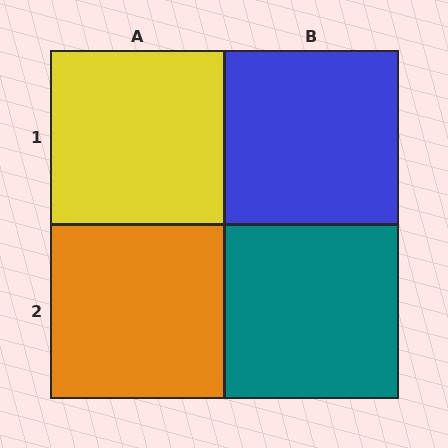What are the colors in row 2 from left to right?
Orange, teal.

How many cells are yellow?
1 cell is yellow.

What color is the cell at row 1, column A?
Yellow.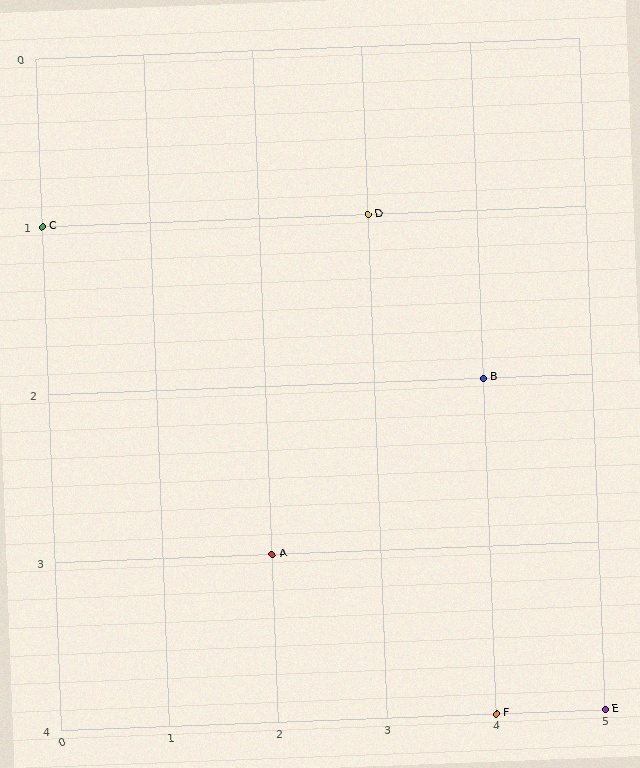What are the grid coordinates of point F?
Point F is at grid coordinates (4, 4).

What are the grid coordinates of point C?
Point C is at grid coordinates (0, 1).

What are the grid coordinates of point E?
Point E is at grid coordinates (5, 4).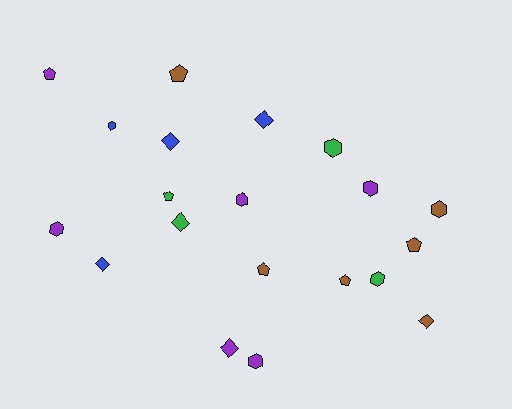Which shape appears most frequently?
Hexagon, with 8 objects.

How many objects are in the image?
There are 20 objects.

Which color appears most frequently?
Purple, with 6 objects.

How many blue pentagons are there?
There are no blue pentagons.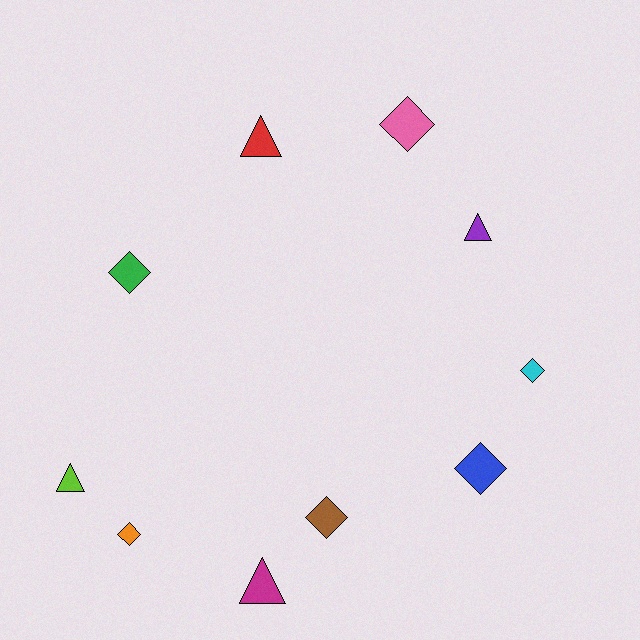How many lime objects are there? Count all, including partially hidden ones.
There is 1 lime object.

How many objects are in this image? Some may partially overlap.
There are 10 objects.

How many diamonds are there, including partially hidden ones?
There are 6 diamonds.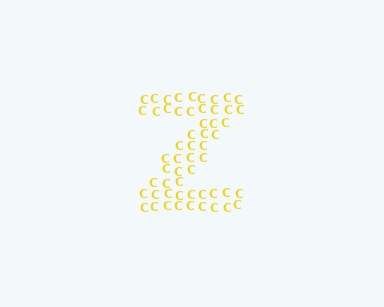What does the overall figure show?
The overall figure shows the letter Z.